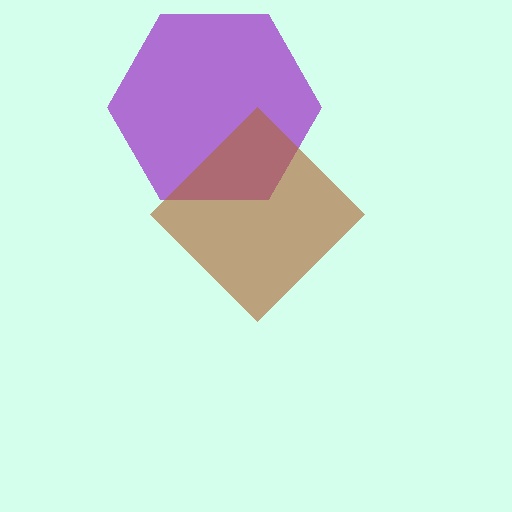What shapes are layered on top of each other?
The layered shapes are: a purple hexagon, a brown diamond.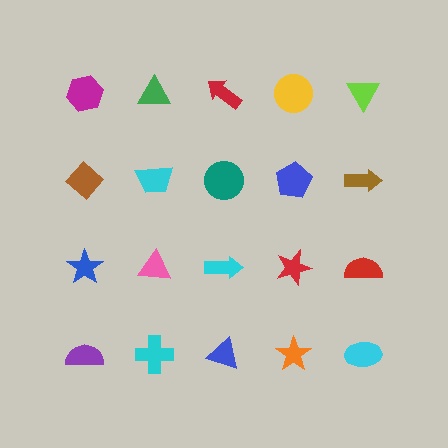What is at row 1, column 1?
A magenta hexagon.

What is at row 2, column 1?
A brown diamond.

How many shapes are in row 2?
5 shapes.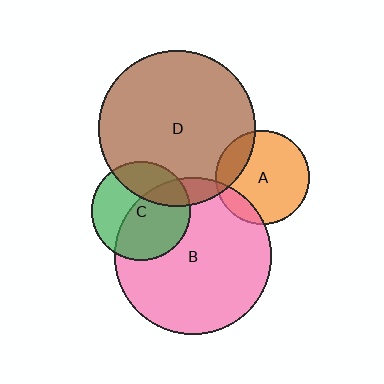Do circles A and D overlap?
Yes.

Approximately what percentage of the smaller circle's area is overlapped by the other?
Approximately 20%.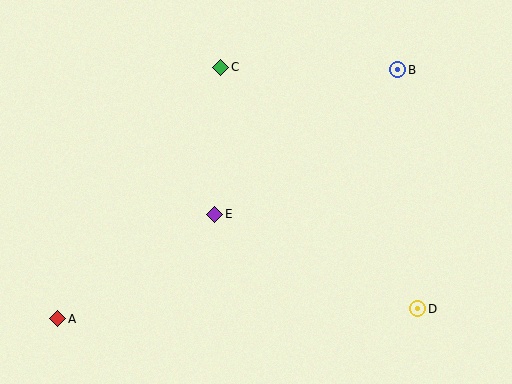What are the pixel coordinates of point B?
Point B is at (398, 70).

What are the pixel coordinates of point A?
Point A is at (58, 319).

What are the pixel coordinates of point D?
Point D is at (418, 309).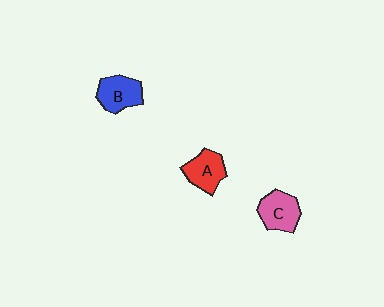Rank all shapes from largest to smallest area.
From largest to smallest: C (pink), B (blue), A (red).